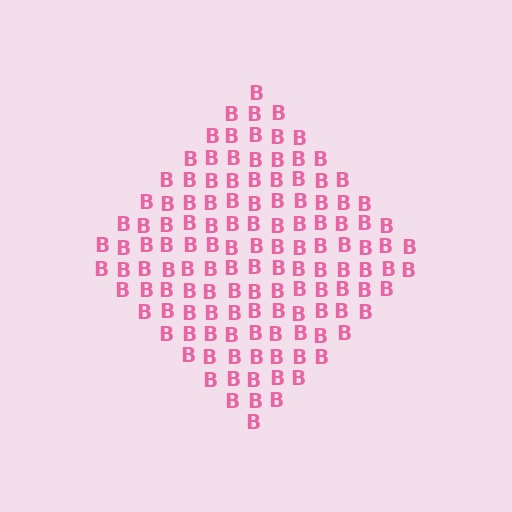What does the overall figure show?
The overall figure shows a diamond.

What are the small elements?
The small elements are letter B's.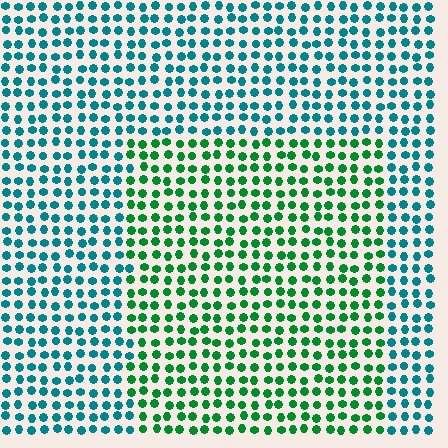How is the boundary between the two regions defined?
The boundary is defined purely by a slight shift in hue (about 44 degrees). Spacing, size, and orientation are identical on both sides.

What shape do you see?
I see a rectangle.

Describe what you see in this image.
The image is filled with small teal elements in a uniform arrangement. A rectangle-shaped region is visible where the elements are tinted to a slightly different hue, forming a subtle color boundary.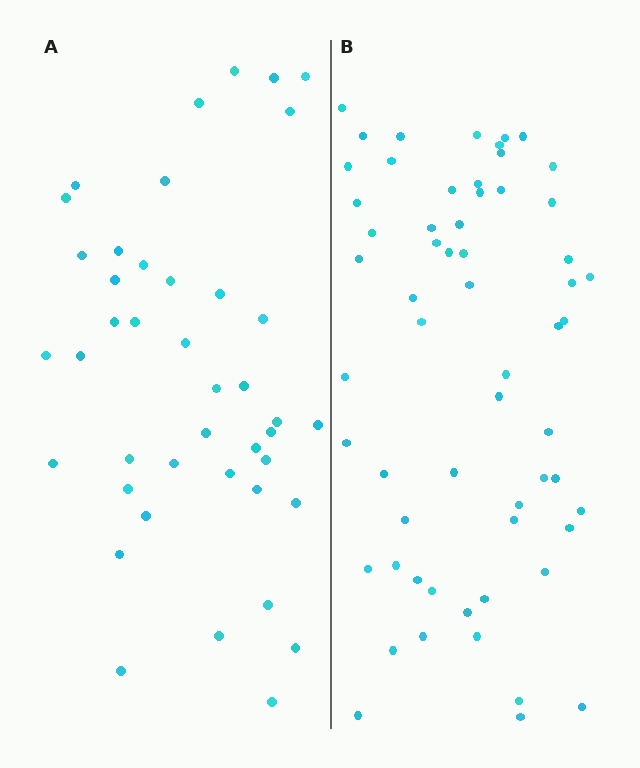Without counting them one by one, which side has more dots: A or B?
Region B (the right region) has more dots.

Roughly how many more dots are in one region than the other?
Region B has approximately 20 more dots than region A.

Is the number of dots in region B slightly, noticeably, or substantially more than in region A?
Region B has noticeably more, but not dramatically so. The ratio is roughly 1.4 to 1.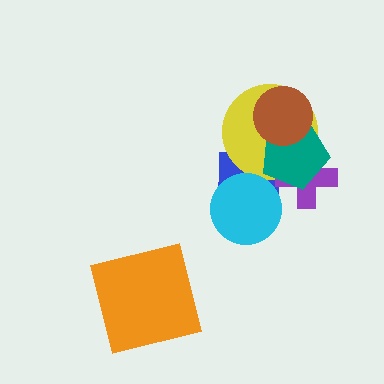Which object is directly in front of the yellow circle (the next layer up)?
The purple cross is directly in front of the yellow circle.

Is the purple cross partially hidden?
Yes, it is partially covered by another shape.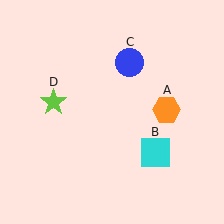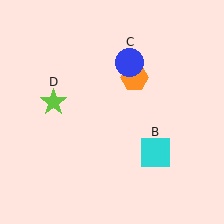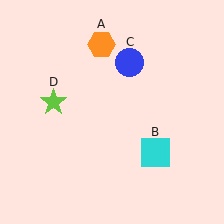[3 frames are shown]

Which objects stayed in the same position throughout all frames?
Cyan square (object B) and blue circle (object C) and lime star (object D) remained stationary.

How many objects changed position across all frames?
1 object changed position: orange hexagon (object A).